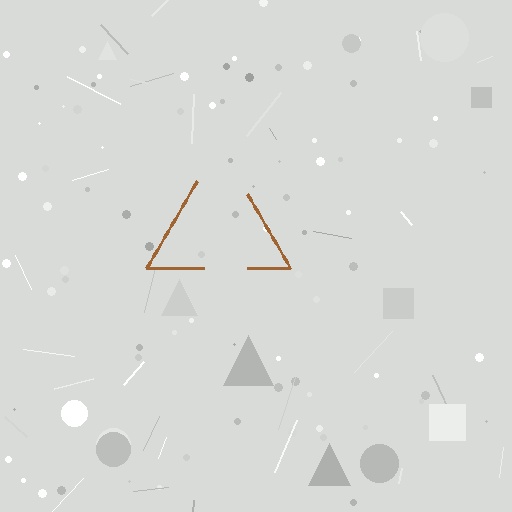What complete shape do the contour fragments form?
The contour fragments form a triangle.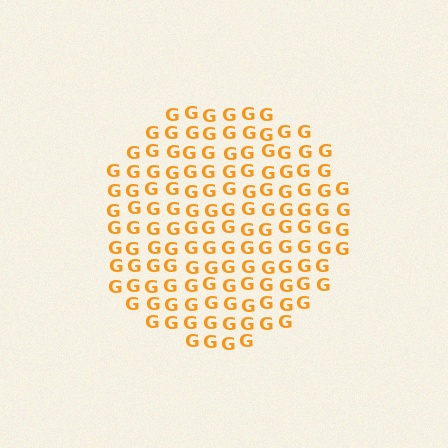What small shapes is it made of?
It is made of small letter G's.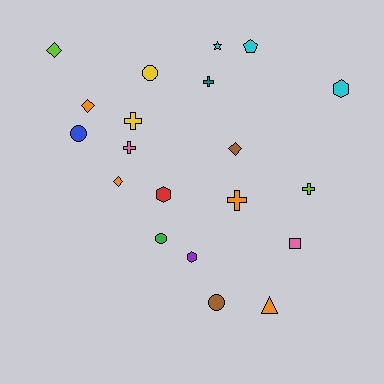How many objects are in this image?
There are 20 objects.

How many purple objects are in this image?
There is 1 purple object.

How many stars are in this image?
There is 1 star.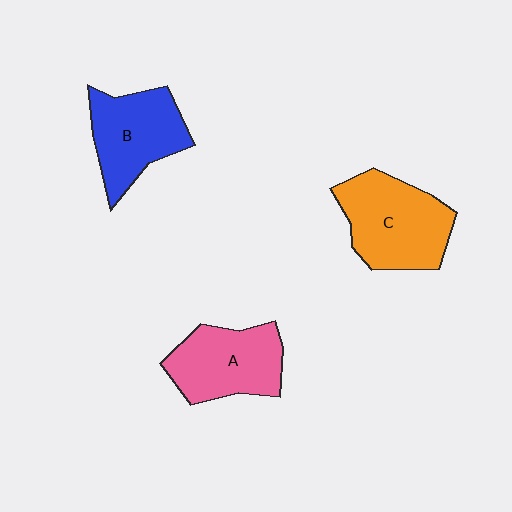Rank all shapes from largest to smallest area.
From largest to smallest: C (orange), A (pink), B (blue).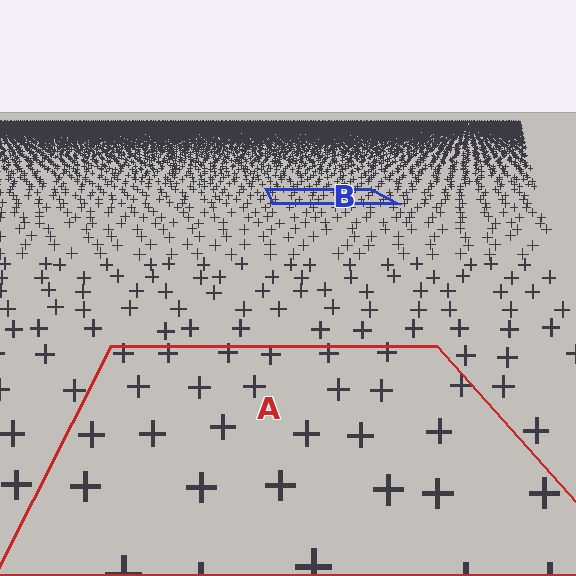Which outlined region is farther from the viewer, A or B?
Region B is farther from the viewer — the texture elements inside it appear smaller and more densely packed.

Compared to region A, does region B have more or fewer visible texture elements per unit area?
Region B has more texture elements per unit area — they are packed more densely because it is farther away.